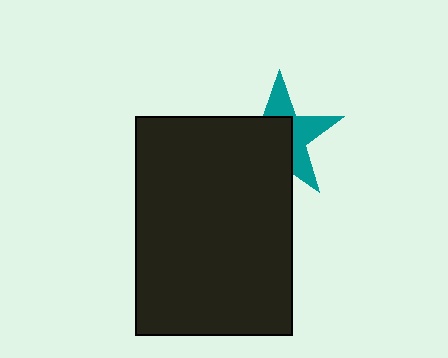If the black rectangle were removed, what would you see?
You would see the complete teal star.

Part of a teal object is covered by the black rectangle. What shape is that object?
It is a star.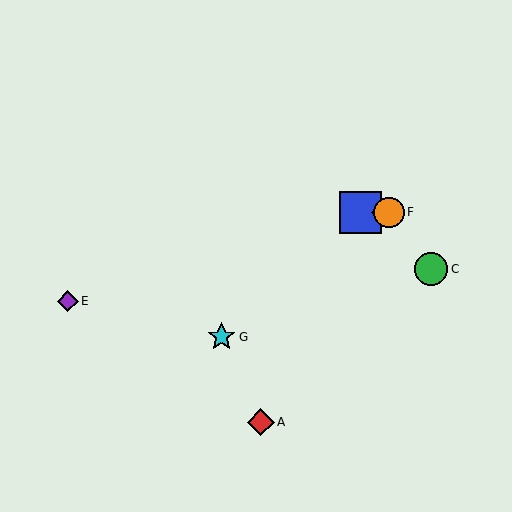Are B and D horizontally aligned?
Yes, both are at y≈212.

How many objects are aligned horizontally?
3 objects (B, D, F) are aligned horizontally.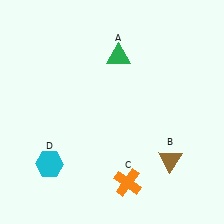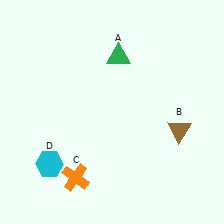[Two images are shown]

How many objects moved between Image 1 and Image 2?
2 objects moved between the two images.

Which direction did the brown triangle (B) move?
The brown triangle (B) moved up.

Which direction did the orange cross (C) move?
The orange cross (C) moved left.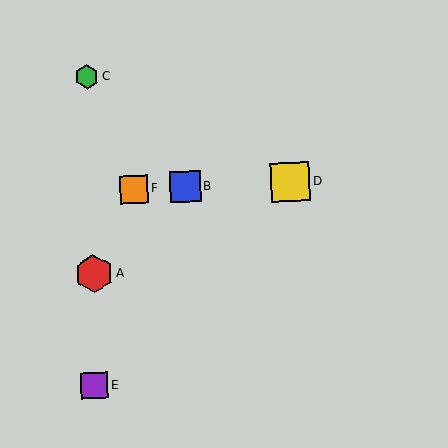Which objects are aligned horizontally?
Objects B, D, F are aligned horizontally.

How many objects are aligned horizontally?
3 objects (B, D, F) are aligned horizontally.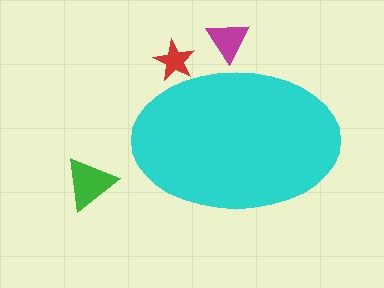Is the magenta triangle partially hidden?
Yes, the magenta triangle is partially hidden behind the cyan ellipse.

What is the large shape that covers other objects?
A cyan ellipse.